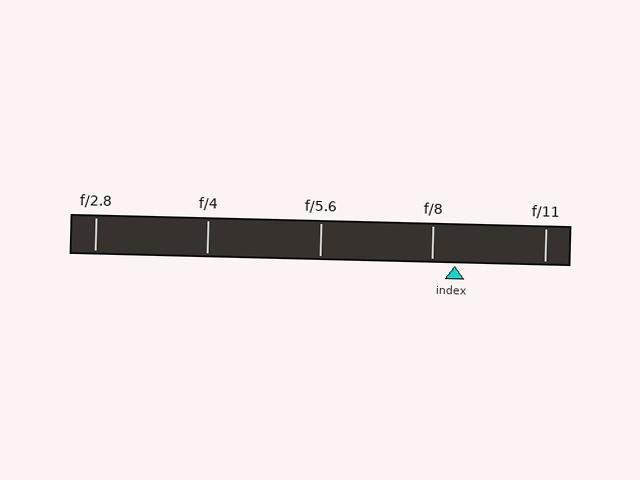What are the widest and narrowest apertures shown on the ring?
The widest aperture shown is f/2.8 and the narrowest is f/11.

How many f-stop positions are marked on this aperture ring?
There are 5 f-stop positions marked.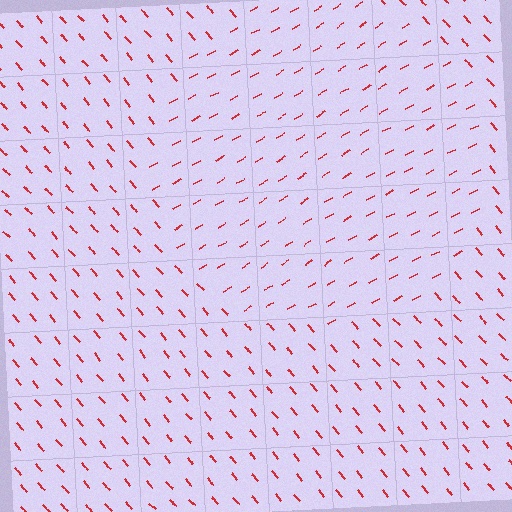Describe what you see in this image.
The image is filled with small red line segments. A circle region in the image has lines oriented differently from the surrounding lines, creating a visible texture boundary.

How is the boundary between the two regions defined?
The boundary is defined purely by a change in line orientation (approximately 78 degrees difference). All lines are the same color and thickness.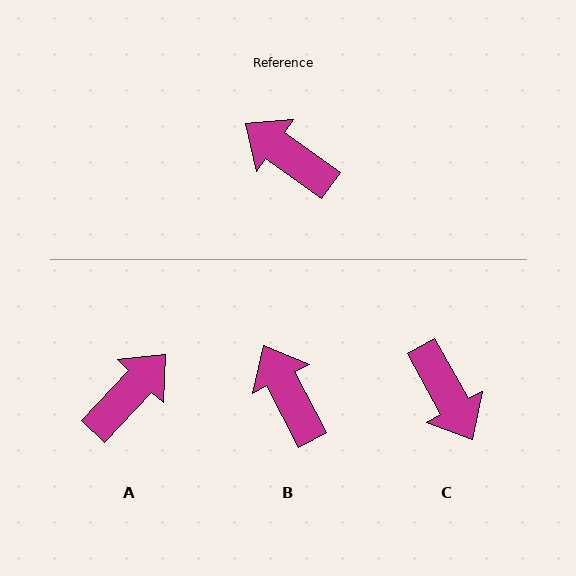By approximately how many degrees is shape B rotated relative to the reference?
Approximately 27 degrees clockwise.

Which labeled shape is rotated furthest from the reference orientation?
C, about 155 degrees away.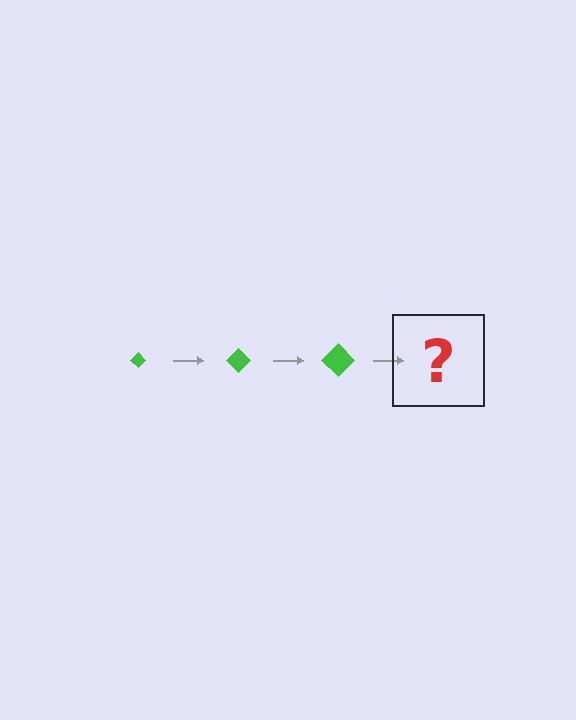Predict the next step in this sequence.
The next step is a green diamond, larger than the previous one.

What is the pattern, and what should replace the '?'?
The pattern is that the diamond gets progressively larger each step. The '?' should be a green diamond, larger than the previous one.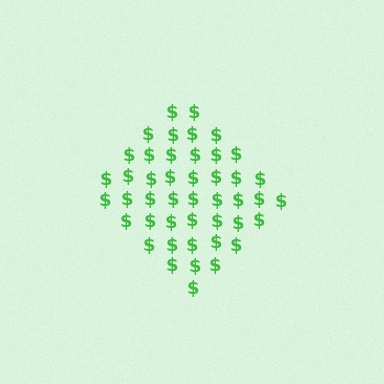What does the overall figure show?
The overall figure shows a diamond.